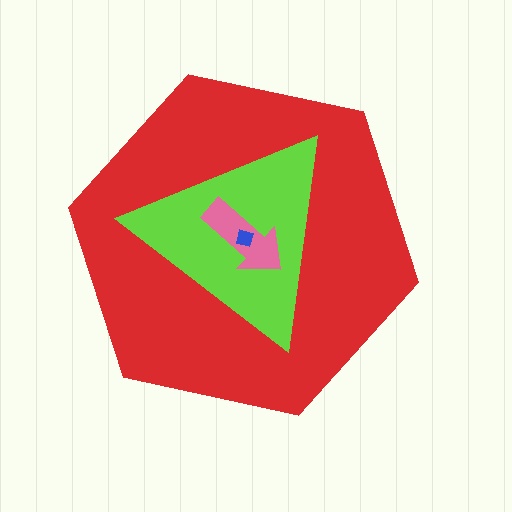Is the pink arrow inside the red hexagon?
Yes.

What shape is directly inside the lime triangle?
The pink arrow.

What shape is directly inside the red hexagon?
The lime triangle.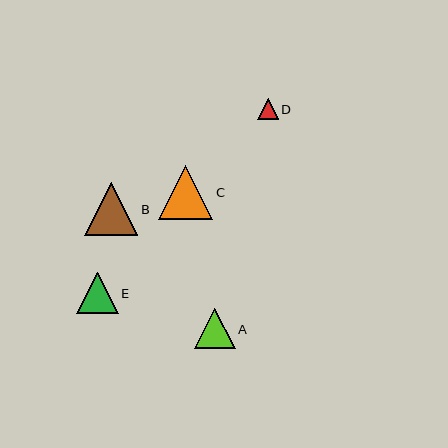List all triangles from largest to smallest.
From largest to smallest: C, B, E, A, D.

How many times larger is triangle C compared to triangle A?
Triangle C is approximately 1.3 times the size of triangle A.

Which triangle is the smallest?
Triangle D is the smallest with a size of approximately 20 pixels.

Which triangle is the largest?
Triangle C is the largest with a size of approximately 54 pixels.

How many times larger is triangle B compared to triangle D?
Triangle B is approximately 2.6 times the size of triangle D.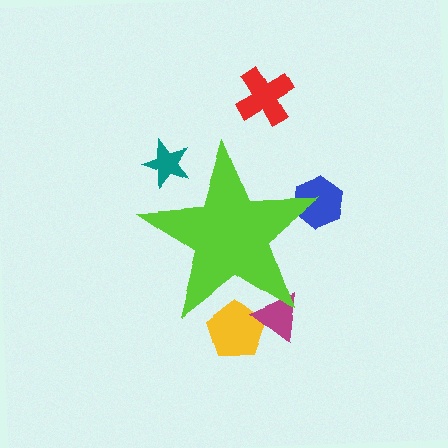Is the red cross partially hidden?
No, the red cross is fully visible.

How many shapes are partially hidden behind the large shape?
4 shapes are partially hidden.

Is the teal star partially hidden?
Yes, the teal star is partially hidden behind the lime star.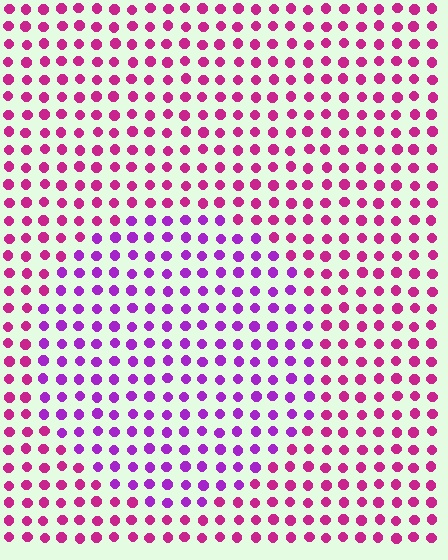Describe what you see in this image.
The image is filled with small magenta elements in a uniform arrangement. A circle-shaped region is visible where the elements are tinted to a slightly different hue, forming a subtle color boundary.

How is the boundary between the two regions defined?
The boundary is defined purely by a slight shift in hue (about 35 degrees). Spacing, size, and orientation are identical on both sides.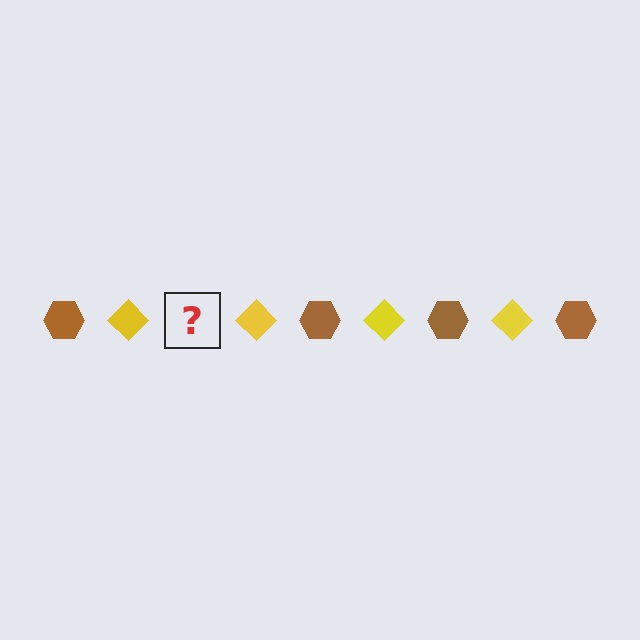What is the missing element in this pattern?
The missing element is a brown hexagon.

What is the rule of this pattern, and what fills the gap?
The rule is that the pattern alternates between brown hexagon and yellow diamond. The gap should be filled with a brown hexagon.